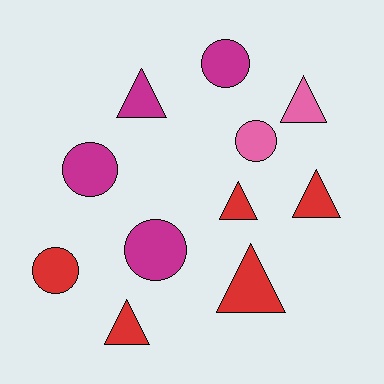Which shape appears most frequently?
Triangle, with 6 objects.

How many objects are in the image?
There are 11 objects.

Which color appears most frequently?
Red, with 5 objects.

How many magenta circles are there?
There are 3 magenta circles.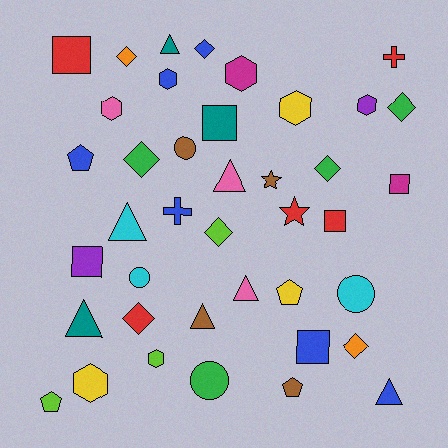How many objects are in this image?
There are 40 objects.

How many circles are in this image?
There are 4 circles.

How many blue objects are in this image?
There are 6 blue objects.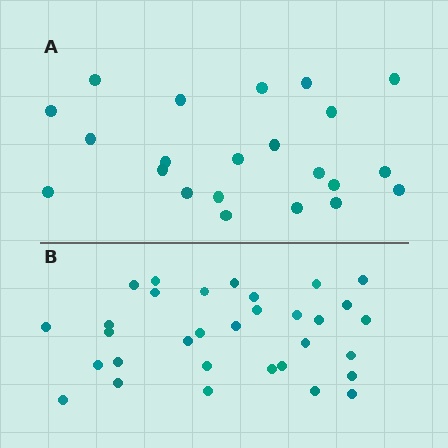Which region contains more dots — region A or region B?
Region B (the bottom region) has more dots.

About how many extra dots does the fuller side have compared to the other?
Region B has roughly 10 or so more dots than region A.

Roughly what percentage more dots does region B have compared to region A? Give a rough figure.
About 45% more.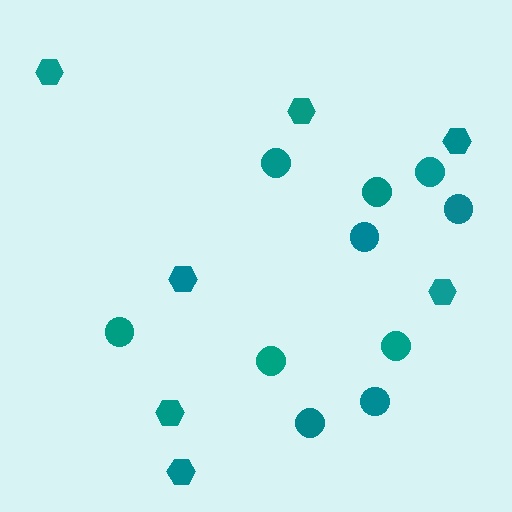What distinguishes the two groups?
There are 2 groups: one group of circles (10) and one group of hexagons (7).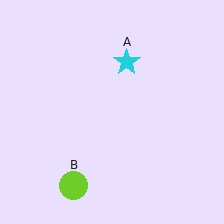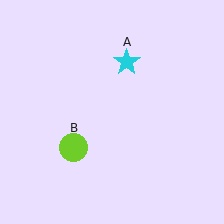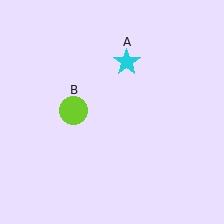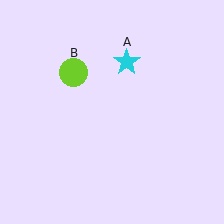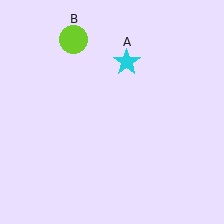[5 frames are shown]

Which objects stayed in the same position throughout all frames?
Cyan star (object A) remained stationary.